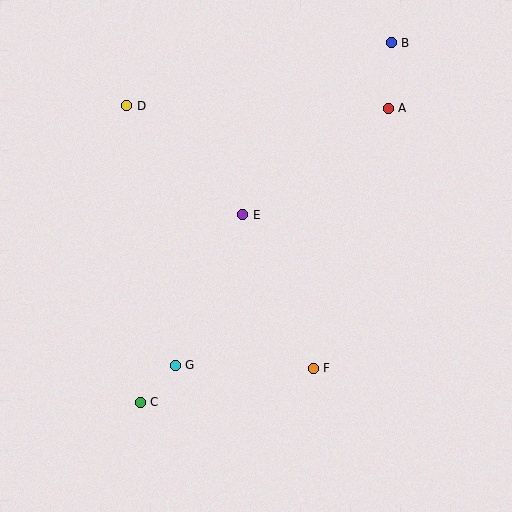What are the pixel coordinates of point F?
Point F is at (313, 368).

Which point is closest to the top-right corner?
Point B is closest to the top-right corner.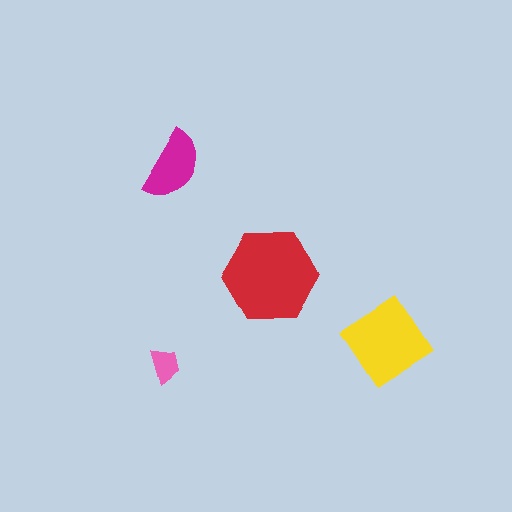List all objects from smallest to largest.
The pink trapezoid, the magenta semicircle, the yellow diamond, the red hexagon.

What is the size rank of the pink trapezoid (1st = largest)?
4th.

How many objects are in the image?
There are 4 objects in the image.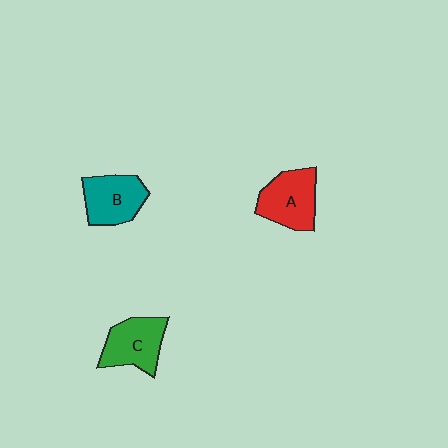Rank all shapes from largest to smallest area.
From largest to smallest: A (red), C (green), B (teal).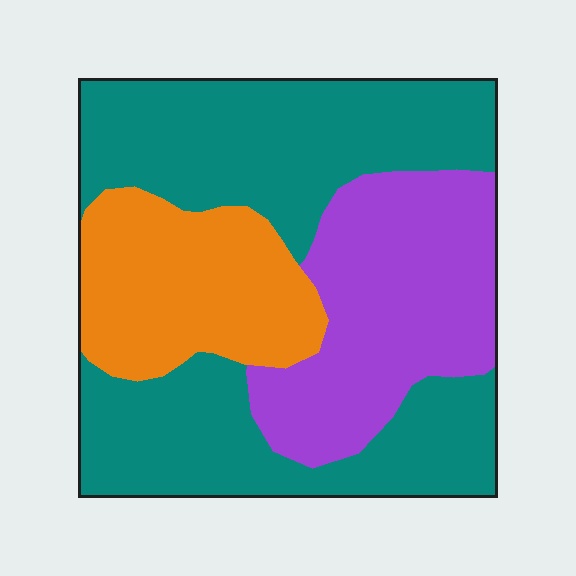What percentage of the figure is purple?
Purple takes up between a sixth and a third of the figure.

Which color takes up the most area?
Teal, at roughly 50%.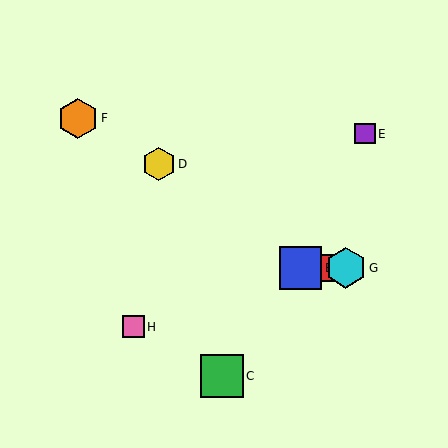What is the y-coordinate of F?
Object F is at y≈118.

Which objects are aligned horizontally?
Objects A, B, G are aligned horizontally.